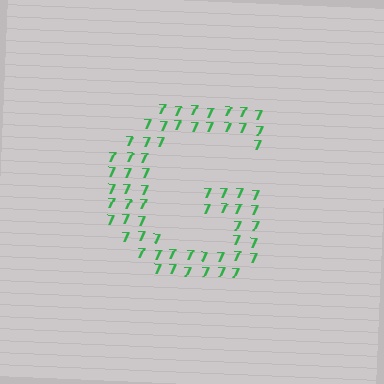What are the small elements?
The small elements are digit 7's.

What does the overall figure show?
The overall figure shows the letter G.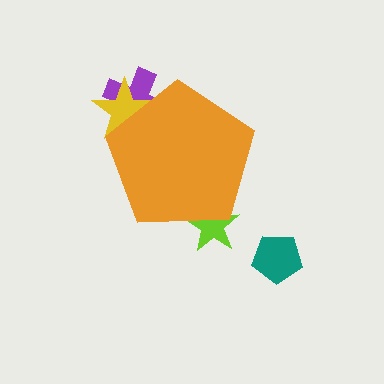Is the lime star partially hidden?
Yes, the lime star is partially hidden behind the orange pentagon.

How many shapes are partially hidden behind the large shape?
3 shapes are partially hidden.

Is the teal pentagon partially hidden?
No, the teal pentagon is fully visible.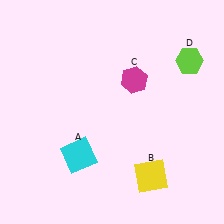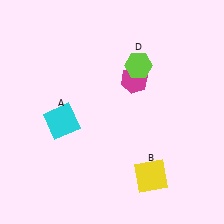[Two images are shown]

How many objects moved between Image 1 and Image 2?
2 objects moved between the two images.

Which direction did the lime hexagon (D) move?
The lime hexagon (D) moved left.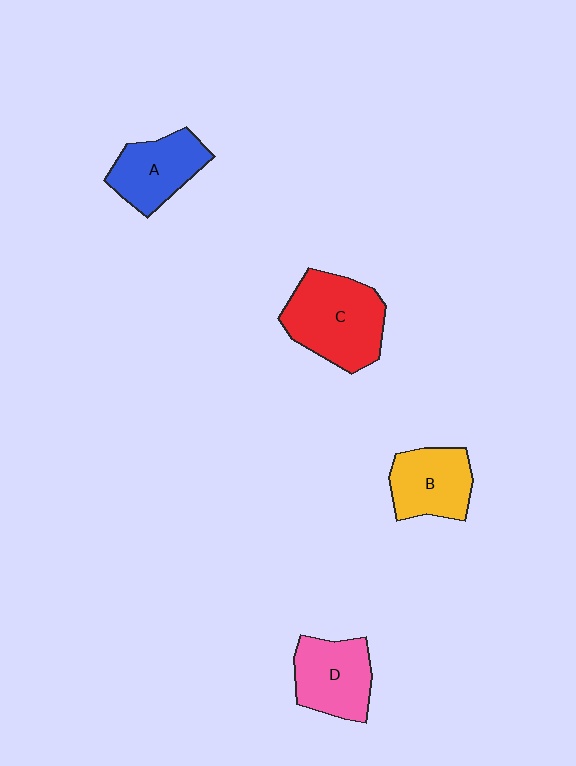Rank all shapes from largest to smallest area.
From largest to smallest: C (red), D (pink), A (blue), B (yellow).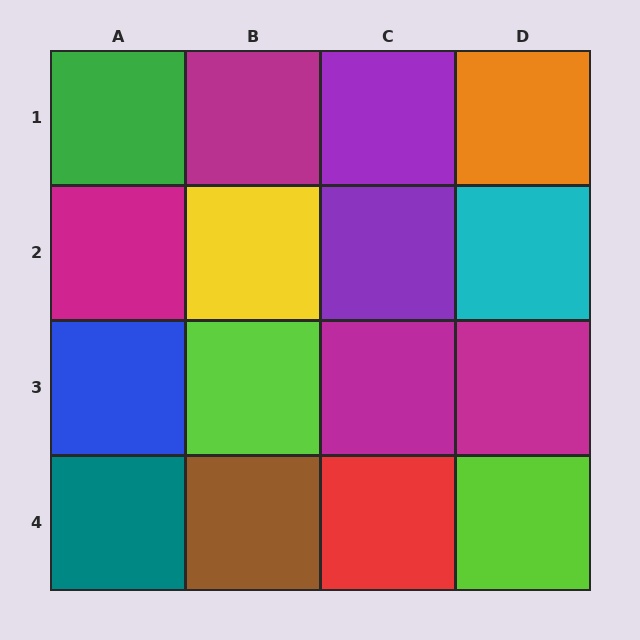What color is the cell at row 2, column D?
Cyan.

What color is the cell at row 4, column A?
Teal.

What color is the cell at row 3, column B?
Lime.